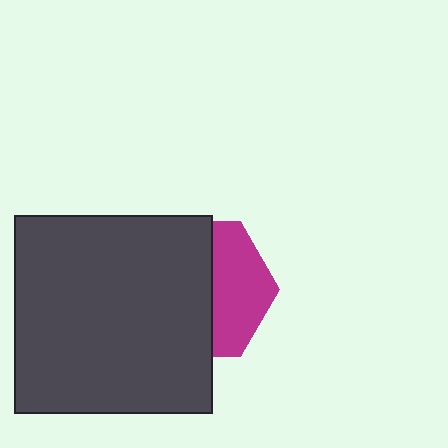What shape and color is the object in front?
The object in front is a dark gray square.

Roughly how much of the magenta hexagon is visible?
A small part of it is visible (roughly 40%).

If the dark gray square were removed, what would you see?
You would see the complete magenta hexagon.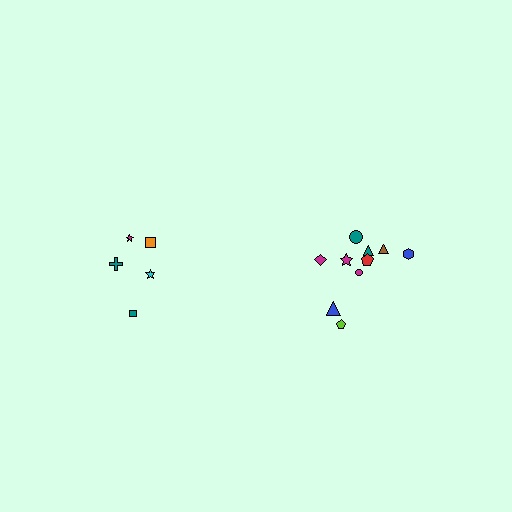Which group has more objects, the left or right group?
The right group.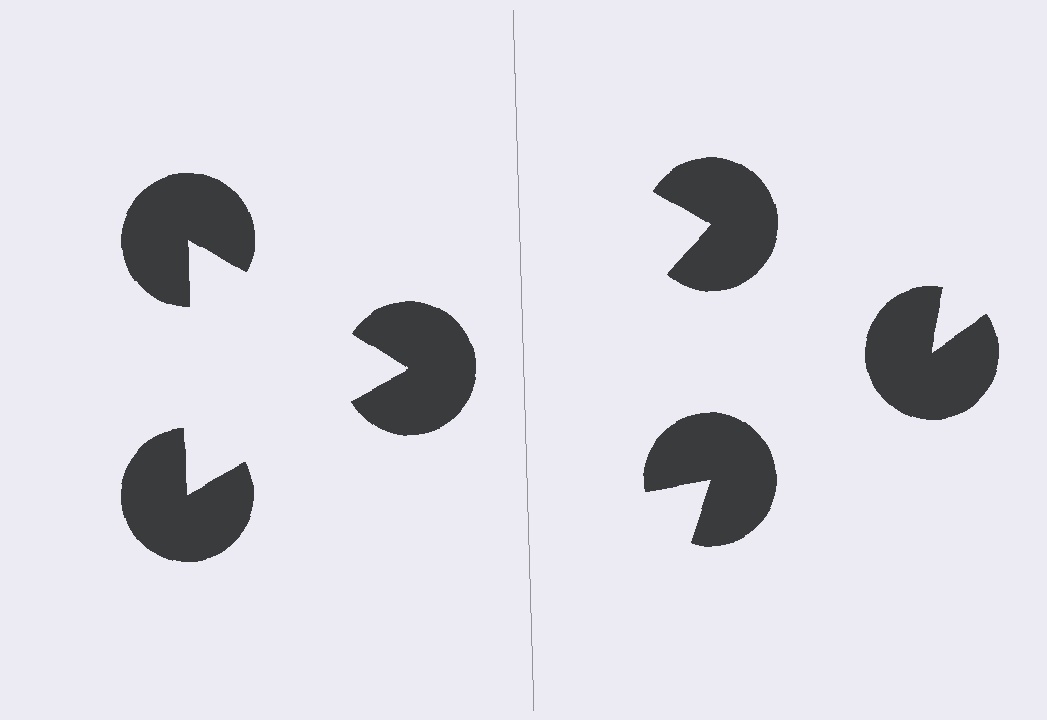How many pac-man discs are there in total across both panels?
6 — 3 on each side.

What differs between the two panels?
The pac-man discs are positioned identically on both sides; only the wedge orientations differ. On the left they align to a triangle; on the right they are misaligned.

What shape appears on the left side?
An illusory triangle.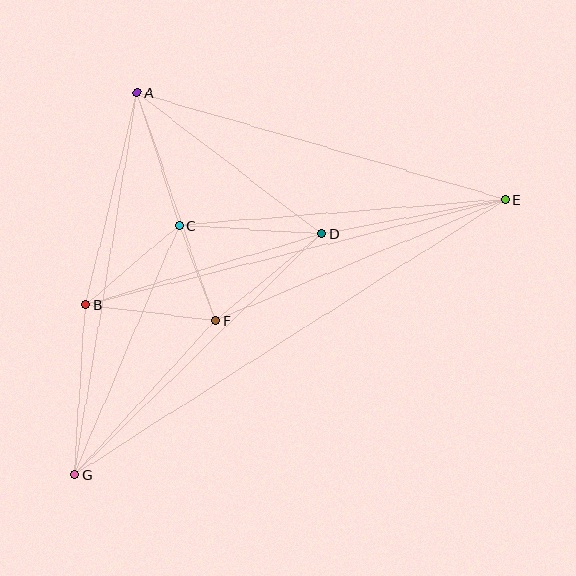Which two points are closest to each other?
Points C and F are closest to each other.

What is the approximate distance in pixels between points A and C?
The distance between A and C is approximately 139 pixels.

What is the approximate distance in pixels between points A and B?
The distance between A and B is approximately 218 pixels.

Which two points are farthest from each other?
Points E and G are farthest from each other.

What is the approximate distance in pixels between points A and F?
The distance between A and F is approximately 241 pixels.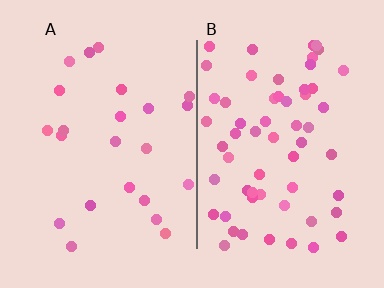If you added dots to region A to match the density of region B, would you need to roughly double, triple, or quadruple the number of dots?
Approximately triple.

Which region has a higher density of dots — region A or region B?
B (the right).